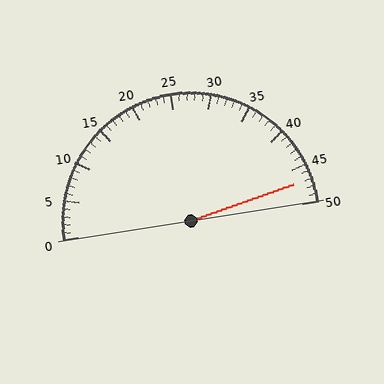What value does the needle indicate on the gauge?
The needle indicates approximately 47.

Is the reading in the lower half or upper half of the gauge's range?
The reading is in the upper half of the range (0 to 50).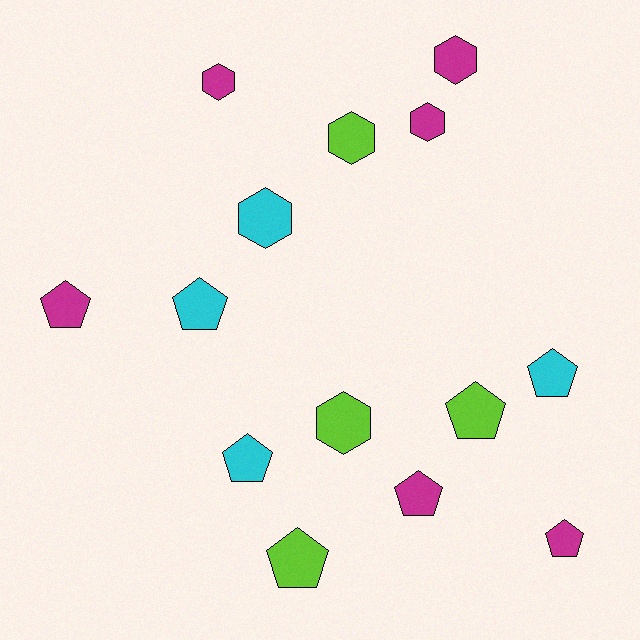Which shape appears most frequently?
Pentagon, with 8 objects.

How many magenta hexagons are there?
There are 3 magenta hexagons.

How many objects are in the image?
There are 14 objects.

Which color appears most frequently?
Magenta, with 6 objects.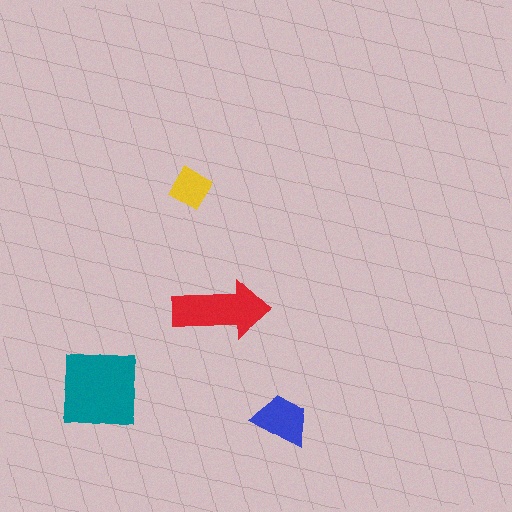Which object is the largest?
The teal square.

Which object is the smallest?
The yellow diamond.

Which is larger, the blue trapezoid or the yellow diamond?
The blue trapezoid.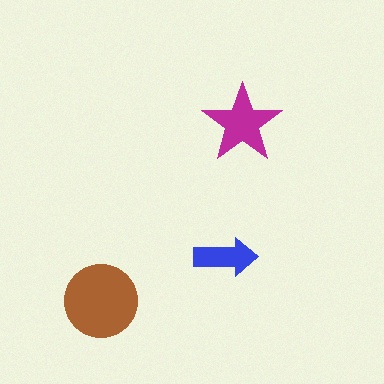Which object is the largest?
The brown circle.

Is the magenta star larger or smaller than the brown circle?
Smaller.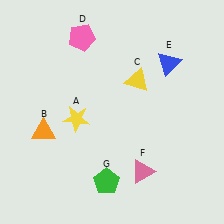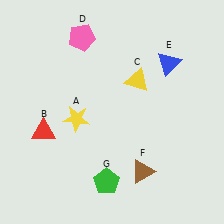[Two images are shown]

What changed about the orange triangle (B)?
In Image 1, B is orange. In Image 2, it changed to red.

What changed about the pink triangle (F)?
In Image 1, F is pink. In Image 2, it changed to brown.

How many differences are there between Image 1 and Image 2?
There are 2 differences between the two images.